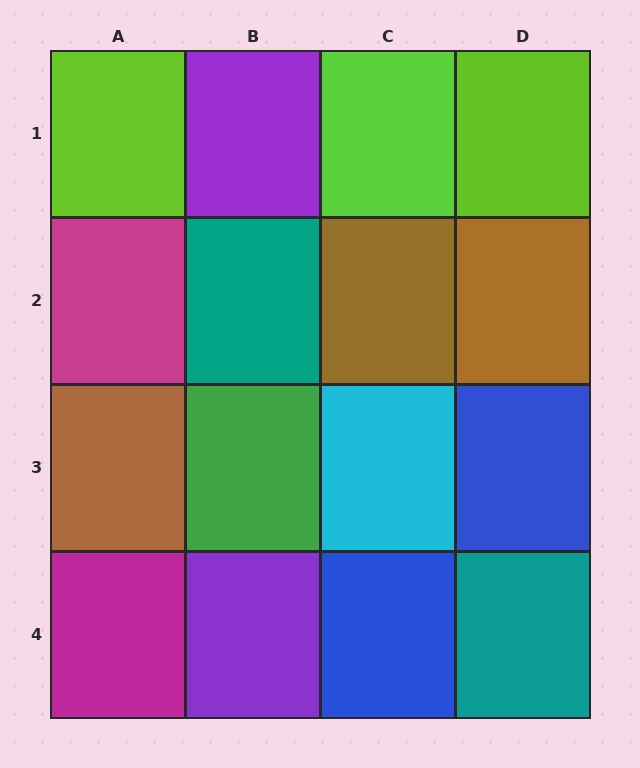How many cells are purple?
2 cells are purple.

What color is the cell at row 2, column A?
Magenta.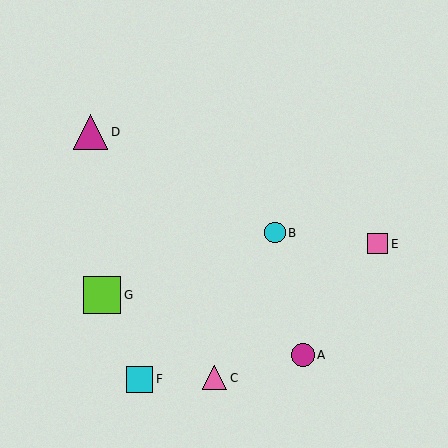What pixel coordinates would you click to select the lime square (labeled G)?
Click at (102, 295) to select the lime square G.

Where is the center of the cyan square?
The center of the cyan square is at (140, 379).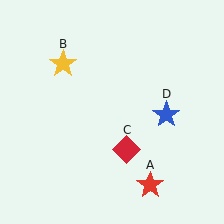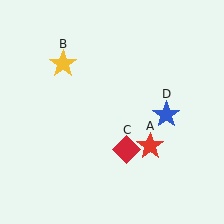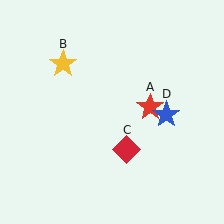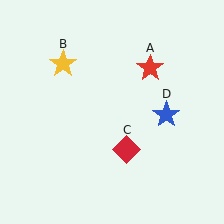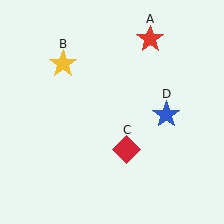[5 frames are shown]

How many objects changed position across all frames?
1 object changed position: red star (object A).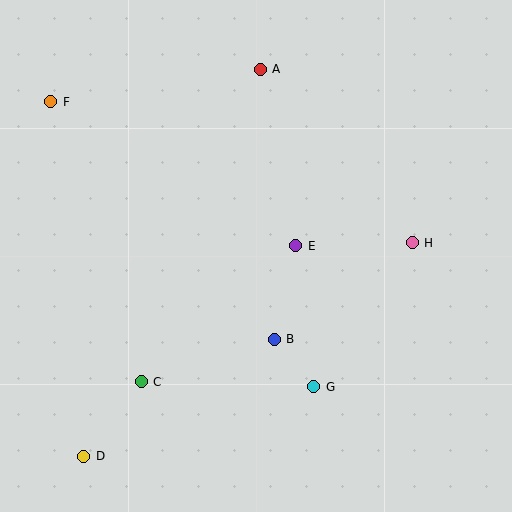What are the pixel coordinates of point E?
Point E is at (296, 246).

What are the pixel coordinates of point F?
Point F is at (51, 102).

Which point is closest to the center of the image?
Point E at (296, 246) is closest to the center.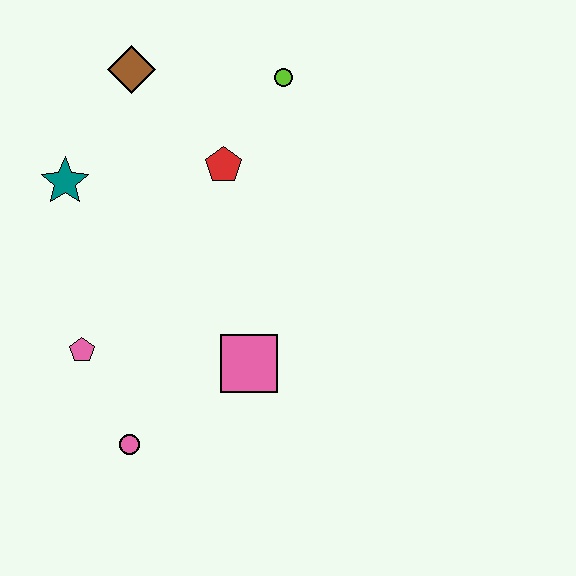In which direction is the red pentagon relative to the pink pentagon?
The red pentagon is above the pink pentagon.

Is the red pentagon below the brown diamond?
Yes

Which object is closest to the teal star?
The brown diamond is closest to the teal star.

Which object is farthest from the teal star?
The pink circle is farthest from the teal star.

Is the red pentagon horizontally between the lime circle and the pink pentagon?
Yes